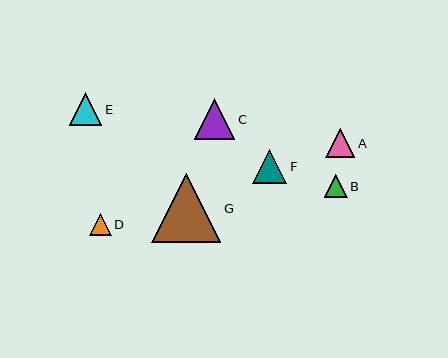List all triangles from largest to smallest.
From largest to smallest: G, C, F, E, A, B, D.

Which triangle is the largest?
Triangle G is the largest with a size of approximately 70 pixels.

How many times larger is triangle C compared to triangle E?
Triangle C is approximately 1.2 times the size of triangle E.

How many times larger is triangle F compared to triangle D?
Triangle F is approximately 1.6 times the size of triangle D.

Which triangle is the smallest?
Triangle D is the smallest with a size of approximately 21 pixels.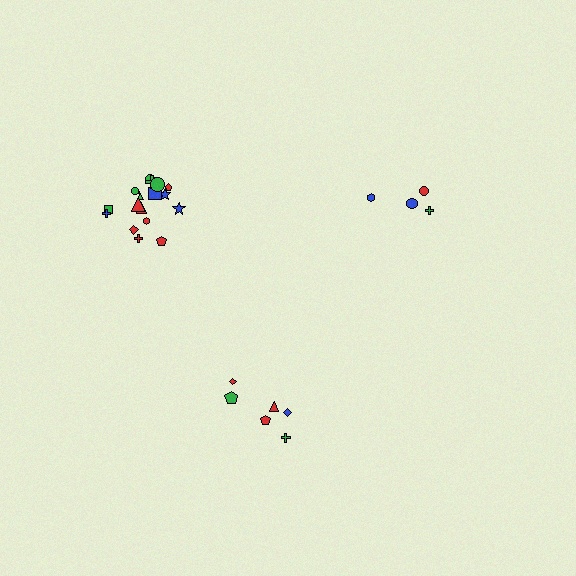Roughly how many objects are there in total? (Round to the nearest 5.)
Roughly 30 objects in total.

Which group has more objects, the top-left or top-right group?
The top-left group.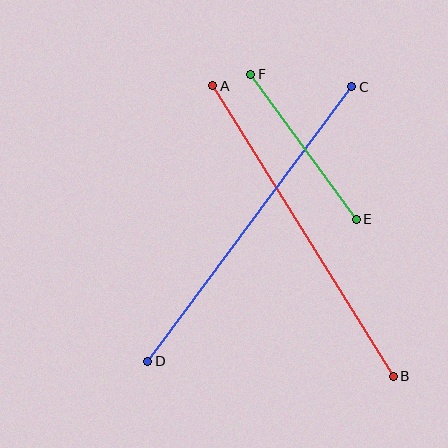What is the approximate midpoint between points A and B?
The midpoint is at approximately (303, 231) pixels.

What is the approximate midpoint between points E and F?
The midpoint is at approximately (303, 147) pixels.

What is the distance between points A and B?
The distance is approximately 342 pixels.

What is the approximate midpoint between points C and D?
The midpoint is at approximately (250, 224) pixels.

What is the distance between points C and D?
The distance is approximately 342 pixels.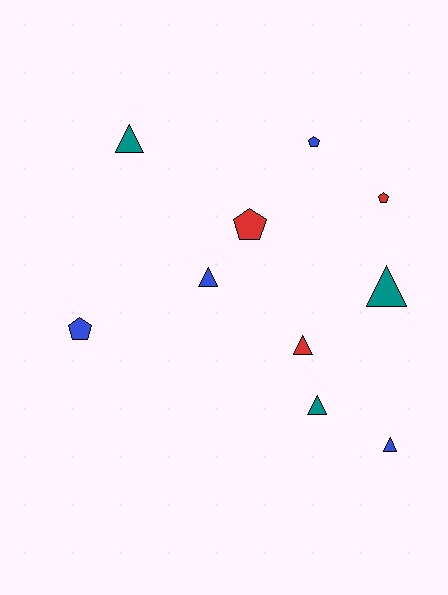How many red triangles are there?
There is 1 red triangle.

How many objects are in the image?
There are 10 objects.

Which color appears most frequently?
Blue, with 4 objects.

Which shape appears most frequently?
Triangle, with 6 objects.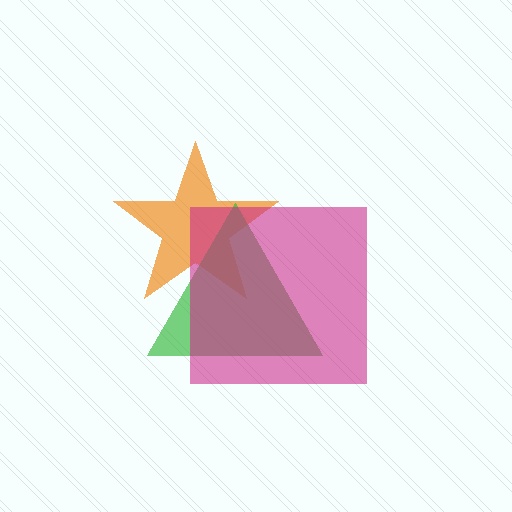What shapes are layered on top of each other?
The layered shapes are: an orange star, a green triangle, a magenta square.